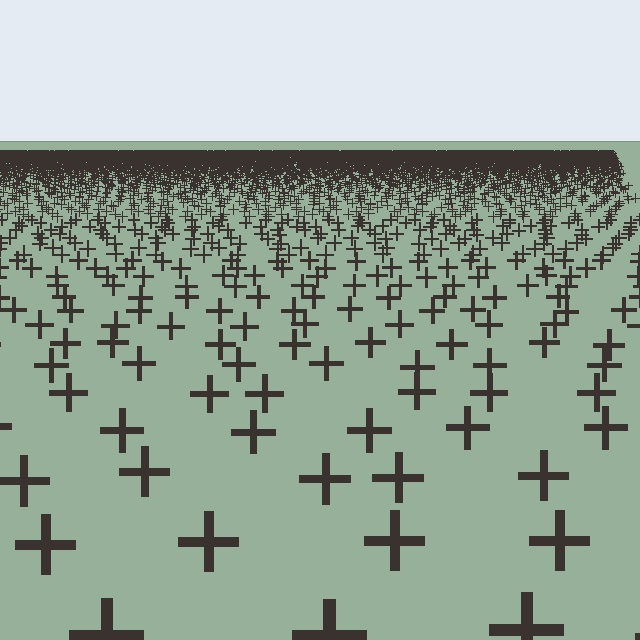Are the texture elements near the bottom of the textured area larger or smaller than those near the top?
Larger. Near the bottom, elements are closer to the viewer and appear at a bigger on-screen size.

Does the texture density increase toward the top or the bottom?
Density increases toward the top.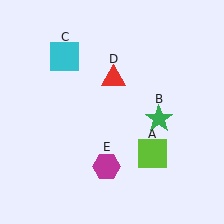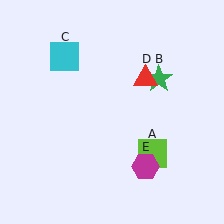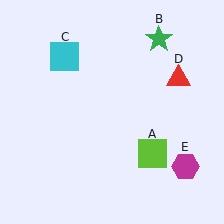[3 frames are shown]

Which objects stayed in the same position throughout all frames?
Lime square (object A) and cyan square (object C) remained stationary.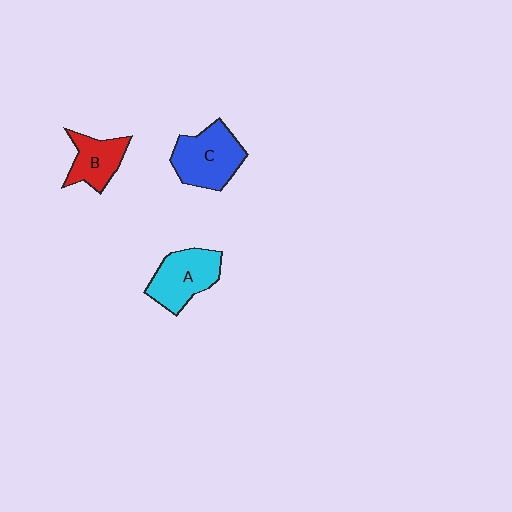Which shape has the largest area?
Shape C (blue).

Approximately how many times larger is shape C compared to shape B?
Approximately 1.4 times.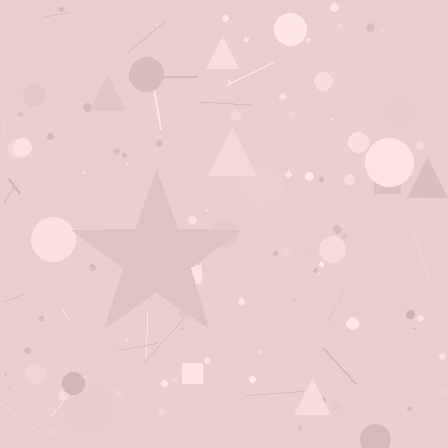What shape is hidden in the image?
A star is hidden in the image.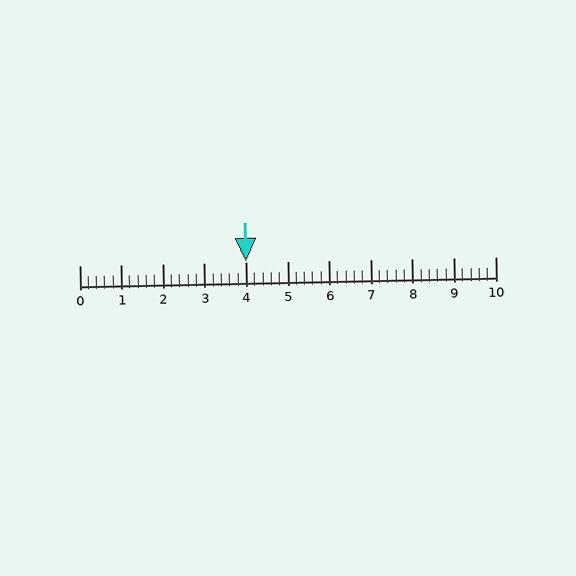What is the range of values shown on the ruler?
The ruler shows values from 0 to 10.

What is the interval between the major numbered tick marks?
The major tick marks are spaced 1 units apart.